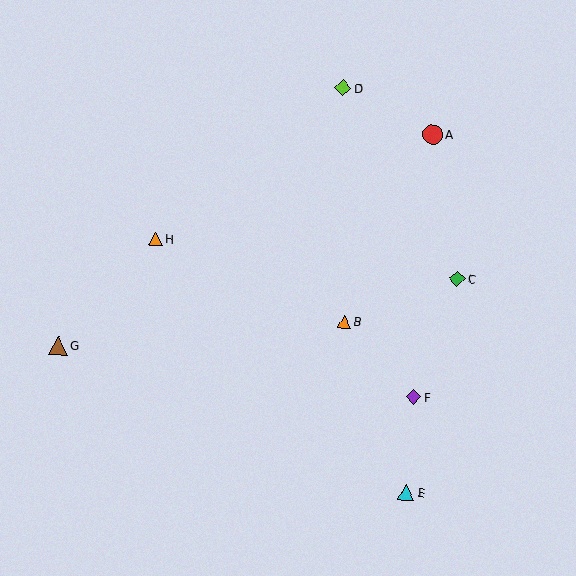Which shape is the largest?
The red circle (labeled A) is the largest.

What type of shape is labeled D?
Shape D is a lime diamond.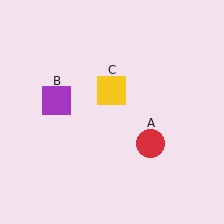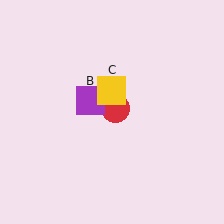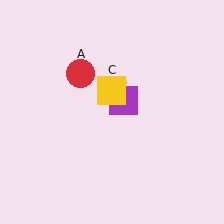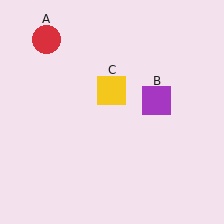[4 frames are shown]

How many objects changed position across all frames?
2 objects changed position: red circle (object A), purple square (object B).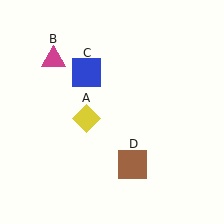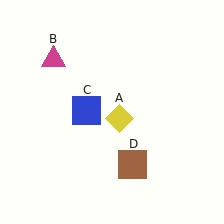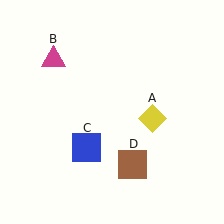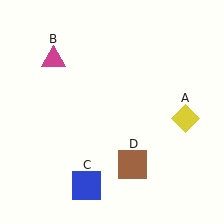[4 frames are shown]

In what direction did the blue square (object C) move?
The blue square (object C) moved down.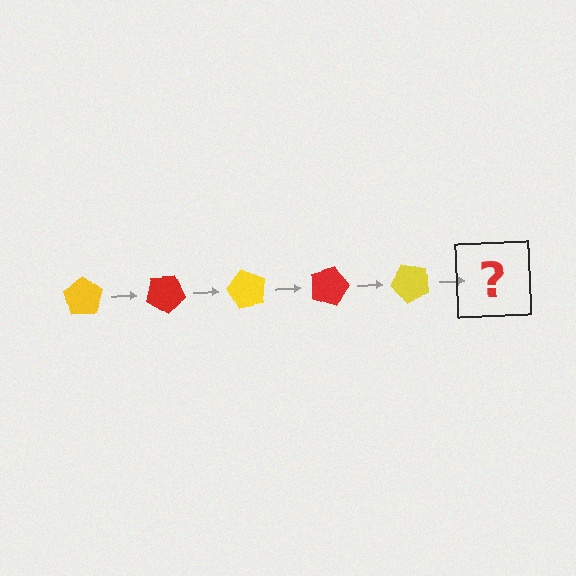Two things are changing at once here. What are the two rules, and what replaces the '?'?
The two rules are that it rotates 30 degrees each step and the color cycles through yellow and red. The '?' should be a red pentagon, rotated 150 degrees from the start.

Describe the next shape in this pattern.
It should be a red pentagon, rotated 150 degrees from the start.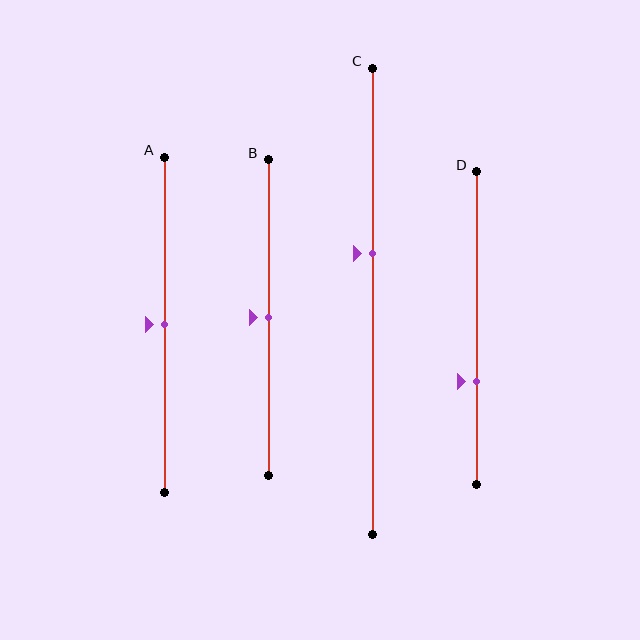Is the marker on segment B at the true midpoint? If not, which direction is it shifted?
Yes, the marker on segment B is at the true midpoint.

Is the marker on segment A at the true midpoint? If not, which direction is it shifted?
Yes, the marker on segment A is at the true midpoint.